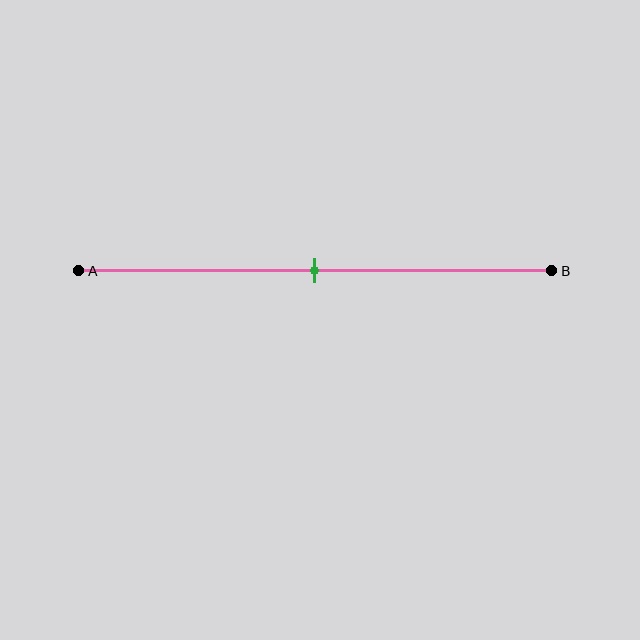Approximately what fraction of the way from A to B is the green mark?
The green mark is approximately 50% of the way from A to B.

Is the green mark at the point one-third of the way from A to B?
No, the mark is at about 50% from A, not at the 33% one-third point.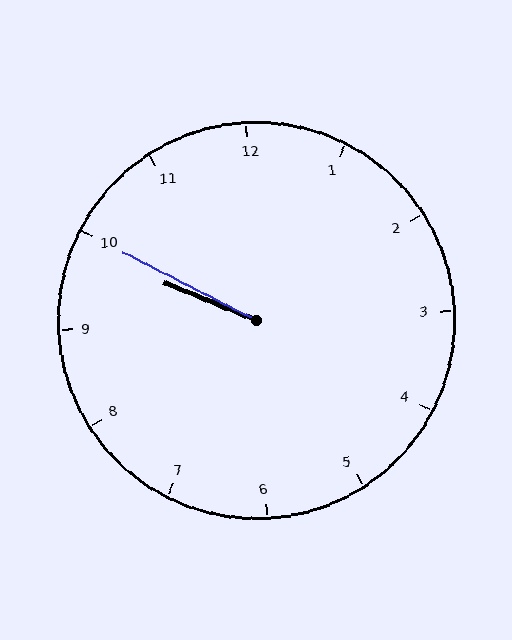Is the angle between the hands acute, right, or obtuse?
It is acute.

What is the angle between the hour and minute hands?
Approximately 5 degrees.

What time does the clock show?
9:50.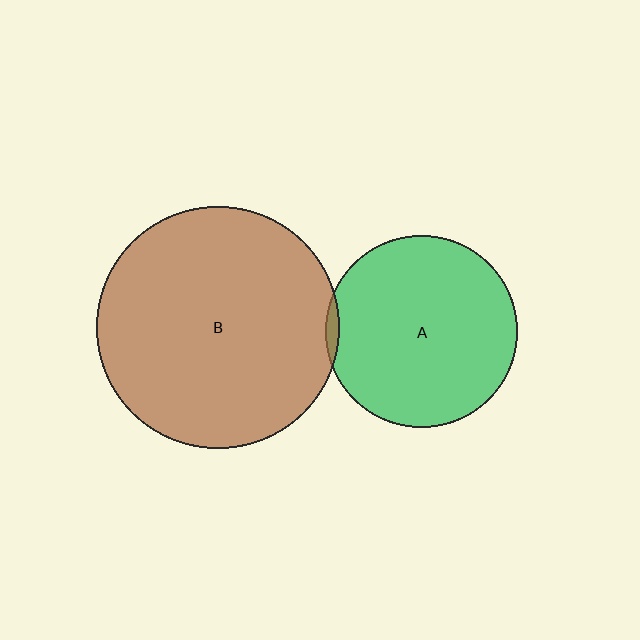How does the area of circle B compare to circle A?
Approximately 1.6 times.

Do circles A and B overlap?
Yes.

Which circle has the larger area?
Circle B (brown).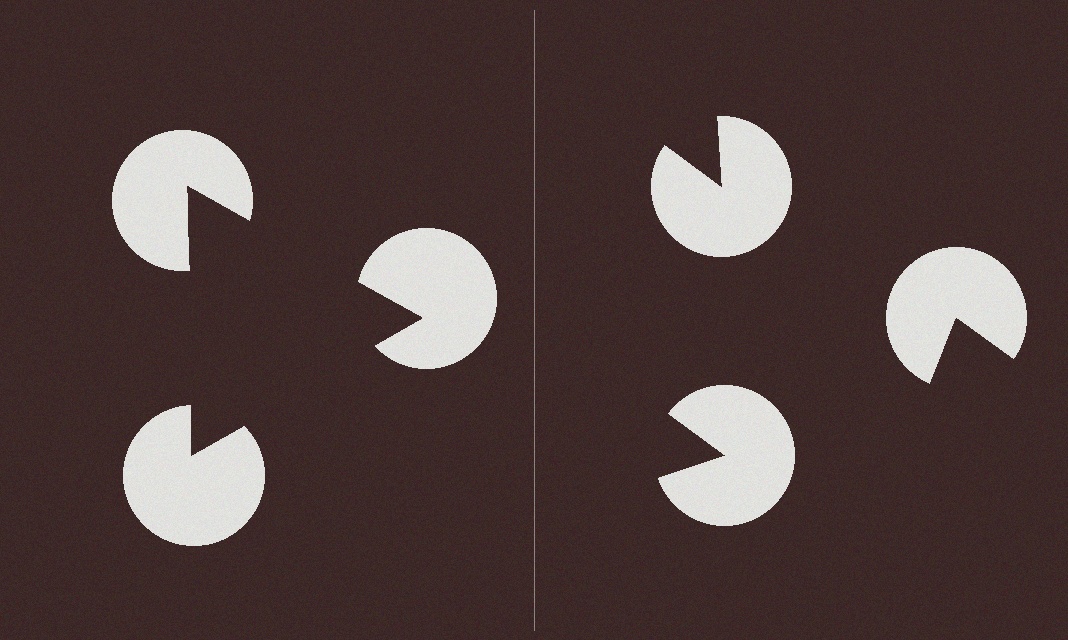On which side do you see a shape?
An illusory triangle appears on the left side. On the right side the wedge cuts are rotated, so no coherent shape forms.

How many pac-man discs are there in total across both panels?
6 — 3 on each side.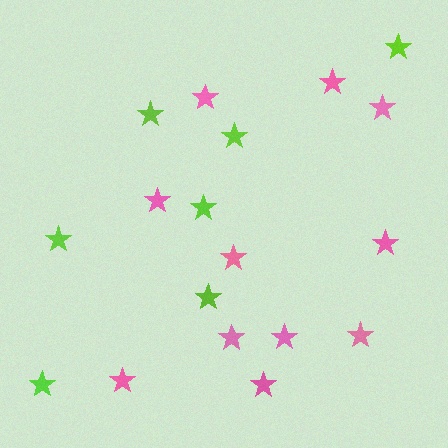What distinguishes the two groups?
There are 2 groups: one group of pink stars (11) and one group of lime stars (7).